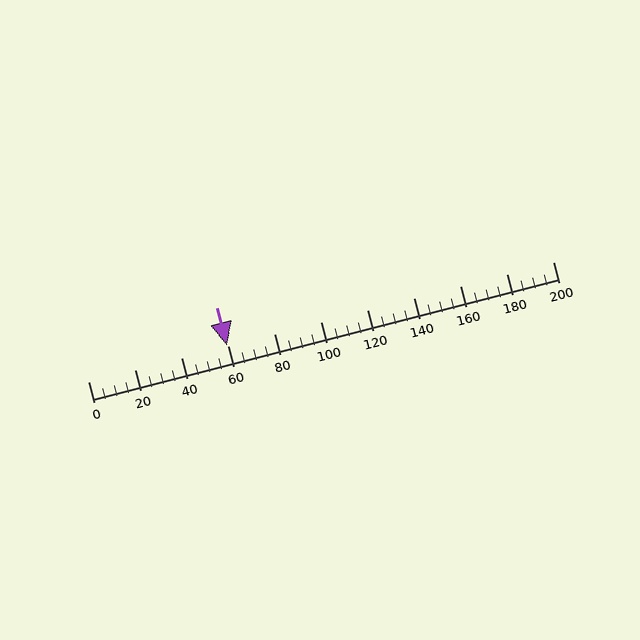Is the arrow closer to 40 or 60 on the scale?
The arrow is closer to 60.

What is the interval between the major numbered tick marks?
The major tick marks are spaced 20 units apart.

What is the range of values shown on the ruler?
The ruler shows values from 0 to 200.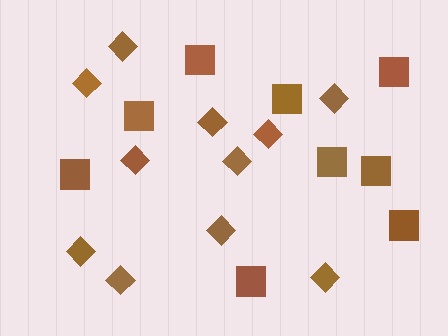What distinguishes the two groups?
There are 2 groups: one group of diamonds (11) and one group of squares (9).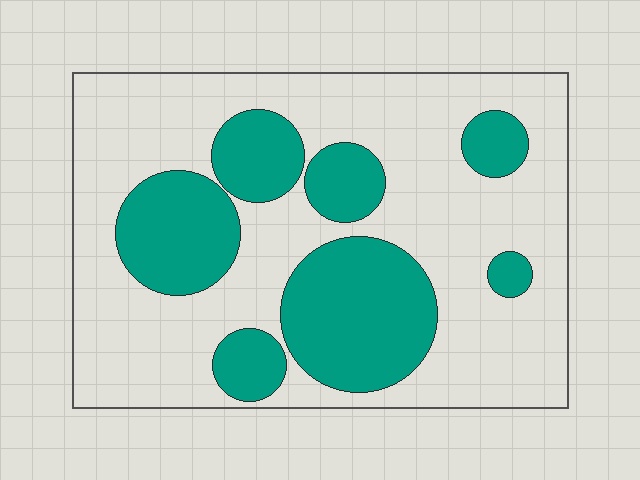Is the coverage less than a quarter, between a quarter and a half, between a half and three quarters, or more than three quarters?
Between a quarter and a half.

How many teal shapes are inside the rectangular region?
7.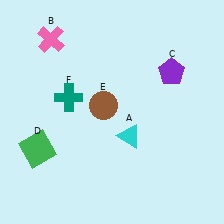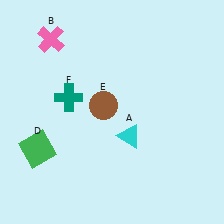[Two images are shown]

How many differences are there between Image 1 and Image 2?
There is 1 difference between the two images.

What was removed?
The purple pentagon (C) was removed in Image 2.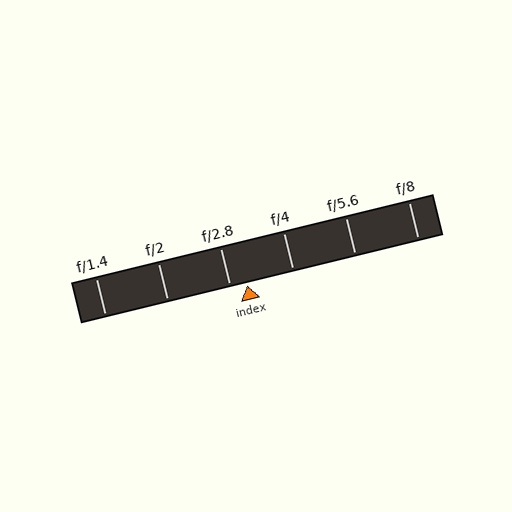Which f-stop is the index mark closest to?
The index mark is closest to f/2.8.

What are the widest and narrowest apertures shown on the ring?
The widest aperture shown is f/1.4 and the narrowest is f/8.